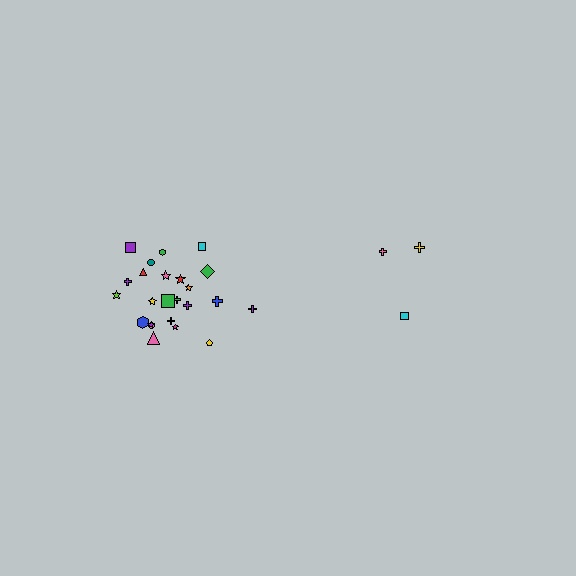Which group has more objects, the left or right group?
The left group.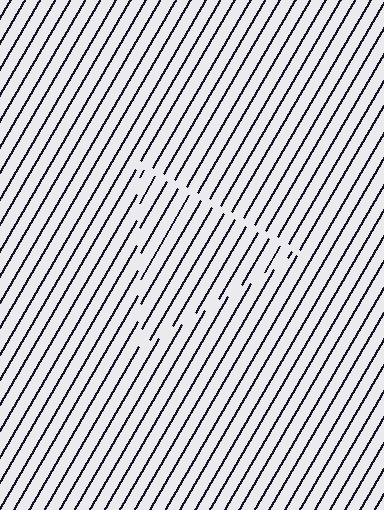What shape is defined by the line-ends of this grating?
An illusory triangle. The interior of the shape contains the same grating, shifted by half a period — the contour is defined by the phase discontinuity where line-ends from the inner and outer gratings abut.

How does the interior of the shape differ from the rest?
The interior of the shape contains the same grating, shifted by half a period — the contour is defined by the phase discontinuity where line-ends from the inner and outer gratings abut.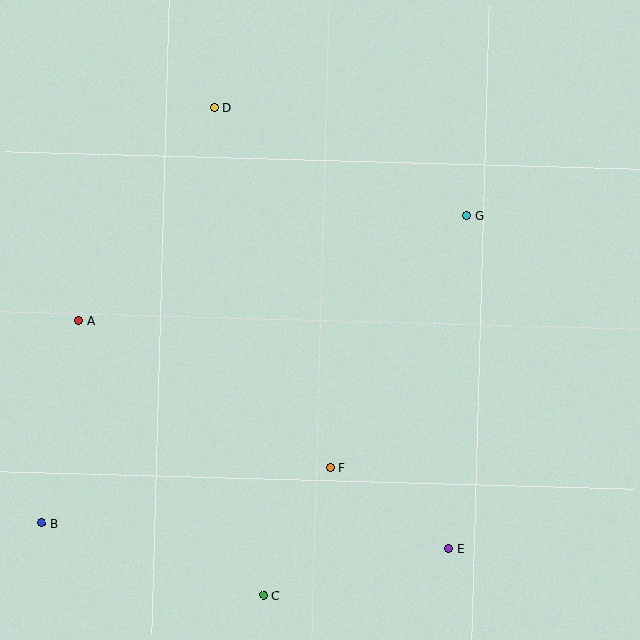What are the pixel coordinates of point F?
Point F is at (330, 467).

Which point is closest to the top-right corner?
Point G is closest to the top-right corner.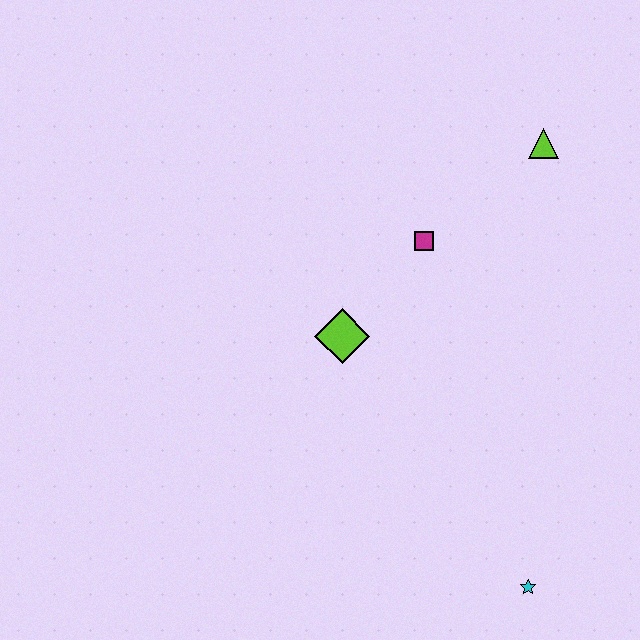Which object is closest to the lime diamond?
The magenta square is closest to the lime diamond.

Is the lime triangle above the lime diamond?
Yes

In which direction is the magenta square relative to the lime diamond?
The magenta square is above the lime diamond.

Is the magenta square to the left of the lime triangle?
Yes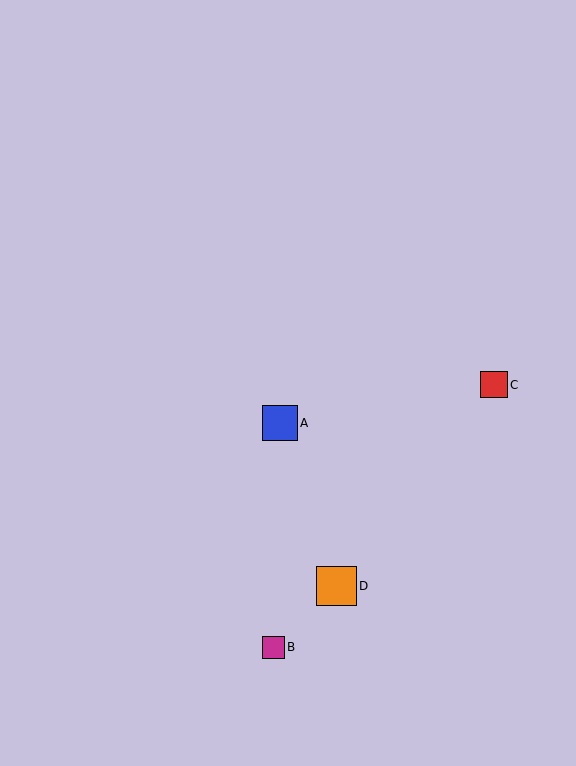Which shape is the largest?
The orange square (labeled D) is the largest.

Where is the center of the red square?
The center of the red square is at (494, 385).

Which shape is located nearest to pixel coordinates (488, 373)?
The red square (labeled C) at (494, 385) is nearest to that location.